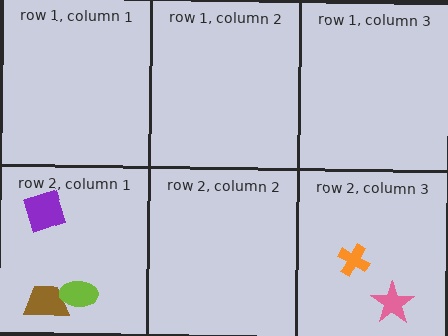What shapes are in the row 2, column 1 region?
The brown trapezoid, the purple square, the lime ellipse.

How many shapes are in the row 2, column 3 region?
2.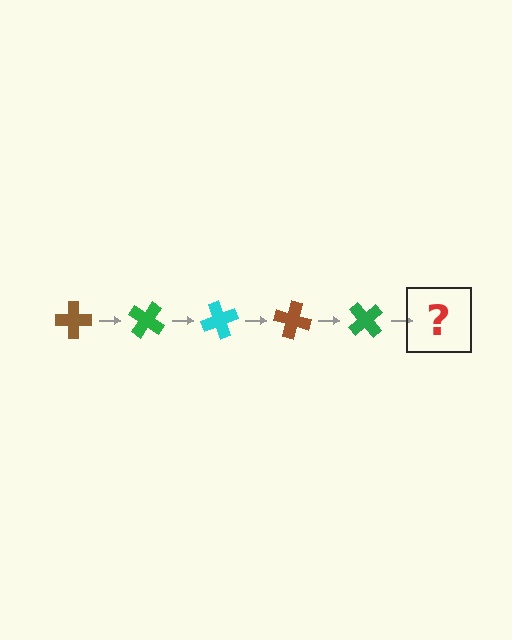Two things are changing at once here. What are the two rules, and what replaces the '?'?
The two rules are that it rotates 35 degrees each step and the color cycles through brown, green, and cyan. The '?' should be a cyan cross, rotated 175 degrees from the start.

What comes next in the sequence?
The next element should be a cyan cross, rotated 175 degrees from the start.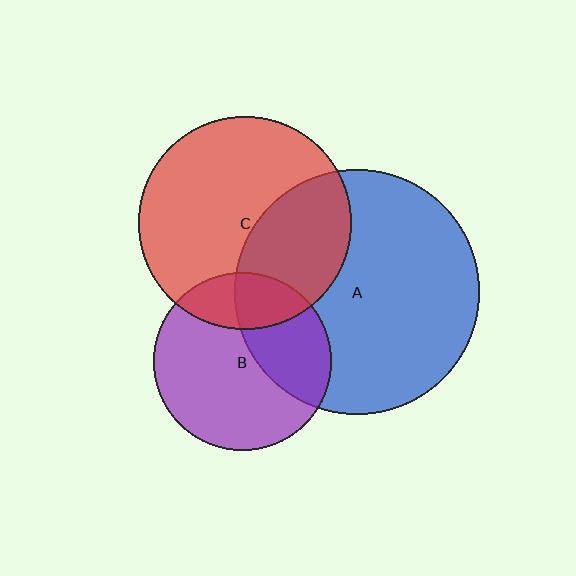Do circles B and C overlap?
Yes.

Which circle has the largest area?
Circle A (blue).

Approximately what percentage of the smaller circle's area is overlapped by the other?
Approximately 20%.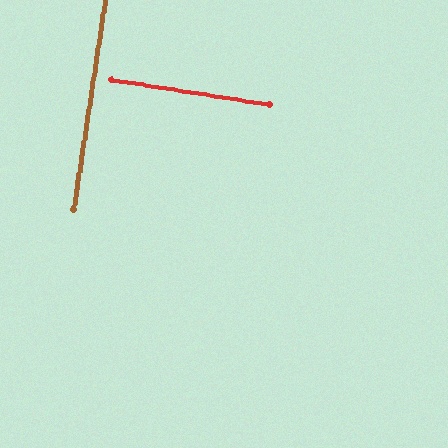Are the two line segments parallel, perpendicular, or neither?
Perpendicular — they meet at approximately 89°.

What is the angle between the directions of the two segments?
Approximately 89 degrees.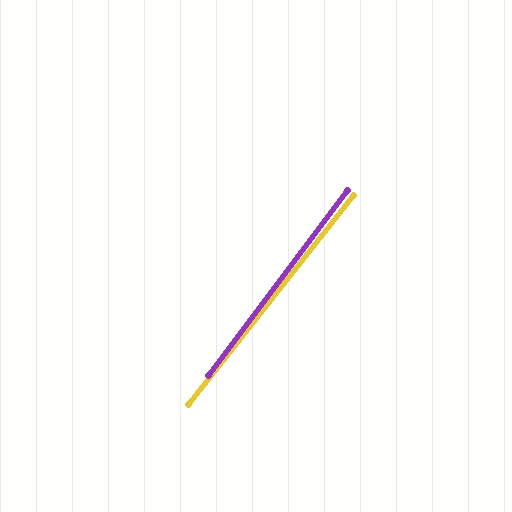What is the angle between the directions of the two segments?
Approximately 1 degree.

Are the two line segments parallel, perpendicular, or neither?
Parallel — their directions differ by only 1.4°.